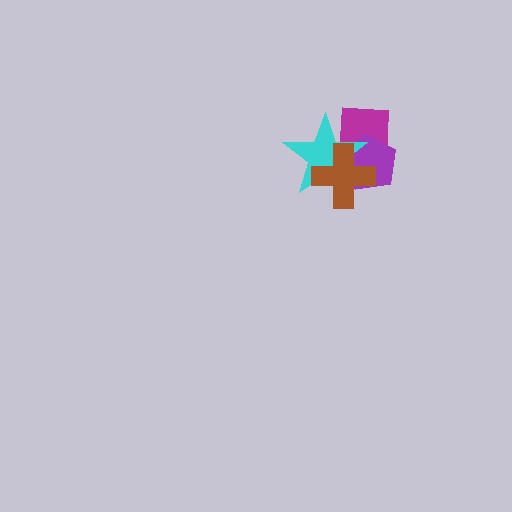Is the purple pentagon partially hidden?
Yes, it is partially covered by another shape.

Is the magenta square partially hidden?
Yes, it is partially covered by another shape.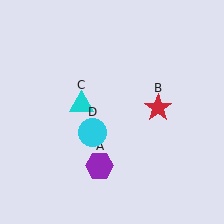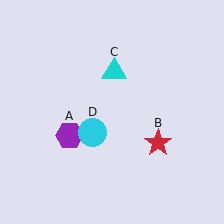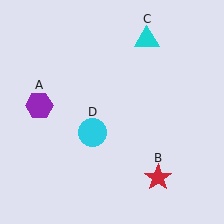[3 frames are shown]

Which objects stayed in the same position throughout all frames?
Cyan circle (object D) remained stationary.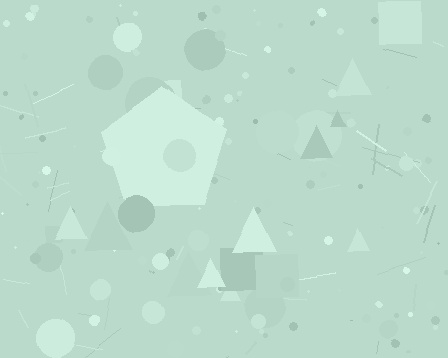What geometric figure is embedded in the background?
A pentagon is embedded in the background.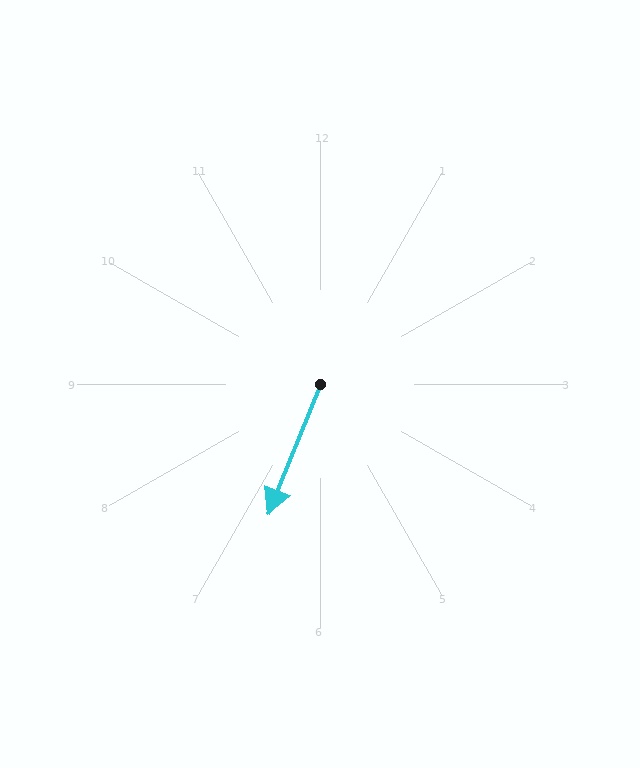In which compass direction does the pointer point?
South.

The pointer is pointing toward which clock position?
Roughly 7 o'clock.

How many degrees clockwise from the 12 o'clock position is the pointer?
Approximately 202 degrees.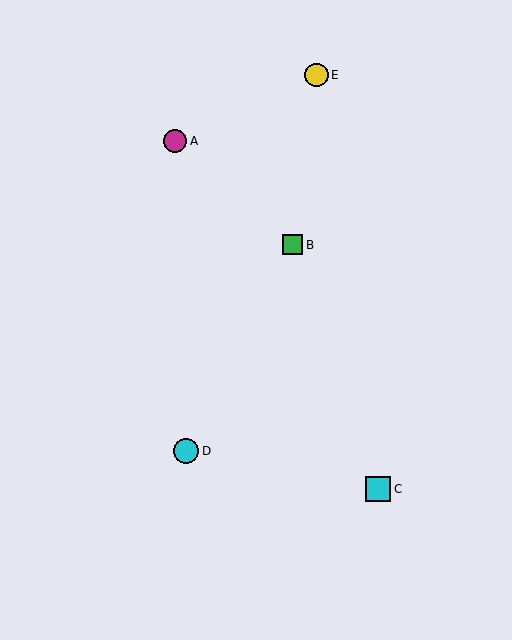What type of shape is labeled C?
Shape C is a cyan square.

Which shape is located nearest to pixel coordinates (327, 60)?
The yellow circle (labeled E) at (317, 75) is nearest to that location.